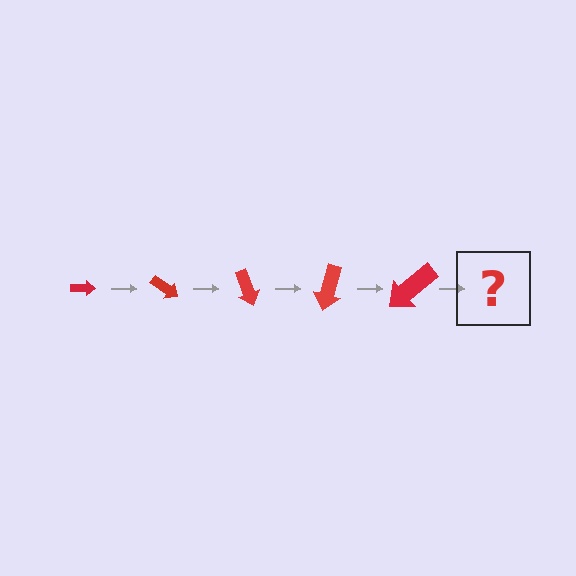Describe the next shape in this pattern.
It should be an arrow, larger than the previous one and rotated 175 degrees from the start.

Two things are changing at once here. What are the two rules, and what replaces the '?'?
The two rules are that the arrow grows larger each step and it rotates 35 degrees each step. The '?' should be an arrow, larger than the previous one and rotated 175 degrees from the start.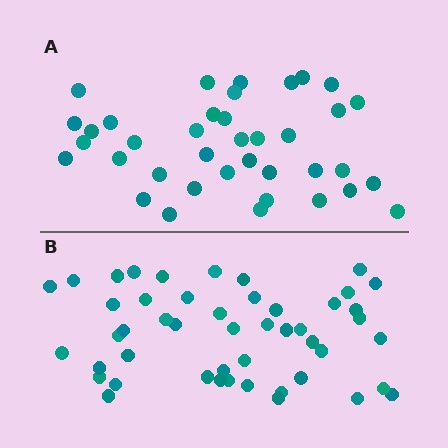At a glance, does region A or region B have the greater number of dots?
Region B (the bottom region) has more dots.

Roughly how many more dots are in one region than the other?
Region B has roughly 10 or so more dots than region A.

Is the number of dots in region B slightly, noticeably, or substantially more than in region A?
Region B has noticeably more, but not dramatically so. The ratio is roughly 1.3 to 1.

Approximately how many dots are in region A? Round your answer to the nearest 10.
About 40 dots. (The exact count is 38, which rounds to 40.)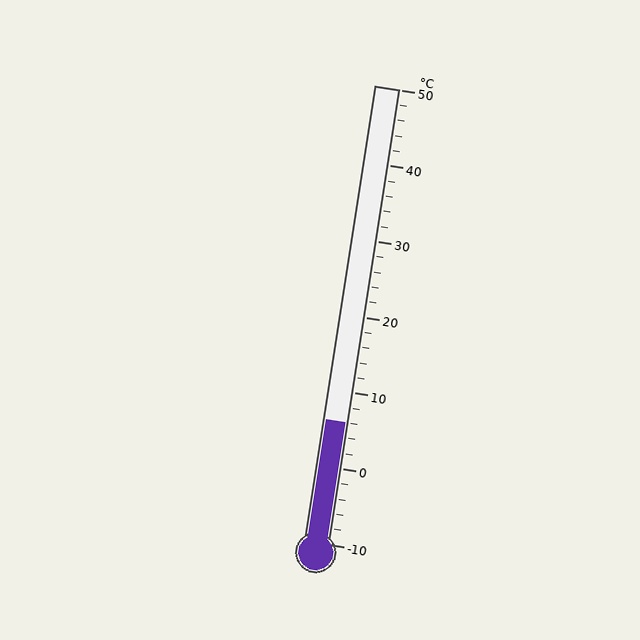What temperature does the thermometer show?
The thermometer shows approximately 6°C.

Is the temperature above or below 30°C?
The temperature is below 30°C.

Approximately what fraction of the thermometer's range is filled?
The thermometer is filled to approximately 25% of its range.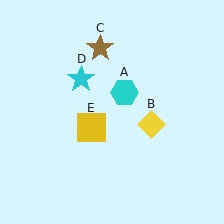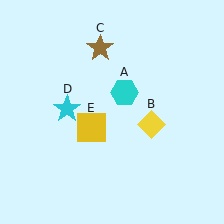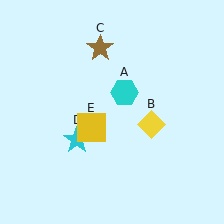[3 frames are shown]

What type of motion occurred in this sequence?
The cyan star (object D) rotated counterclockwise around the center of the scene.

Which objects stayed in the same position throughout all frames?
Cyan hexagon (object A) and yellow diamond (object B) and brown star (object C) and yellow square (object E) remained stationary.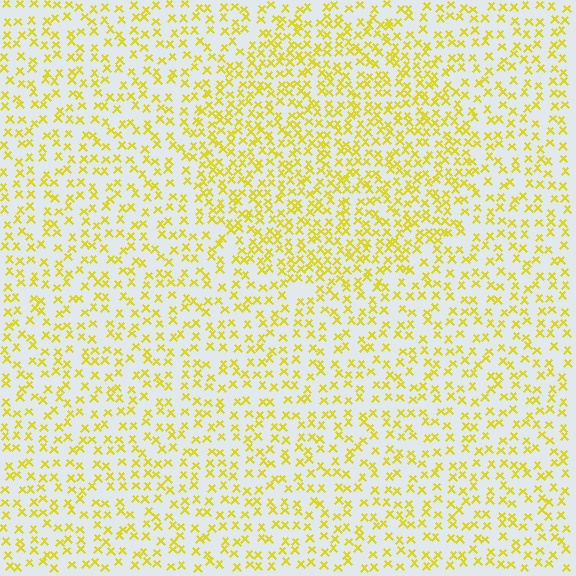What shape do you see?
I see a circle.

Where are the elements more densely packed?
The elements are more densely packed inside the circle boundary.